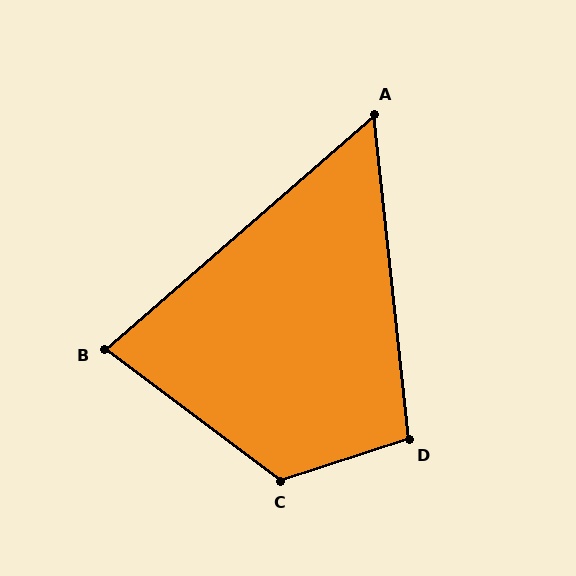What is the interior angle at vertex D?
Approximately 102 degrees (obtuse).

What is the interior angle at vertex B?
Approximately 78 degrees (acute).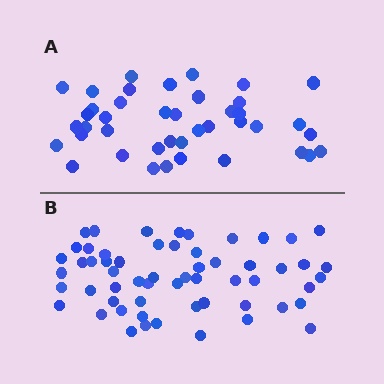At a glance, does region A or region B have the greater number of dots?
Region B (the bottom region) has more dots.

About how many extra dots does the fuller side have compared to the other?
Region B has approximately 15 more dots than region A.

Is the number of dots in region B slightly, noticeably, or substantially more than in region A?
Region B has noticeably more, but not dramatically so. The ratio is roughly 1.4 to 1.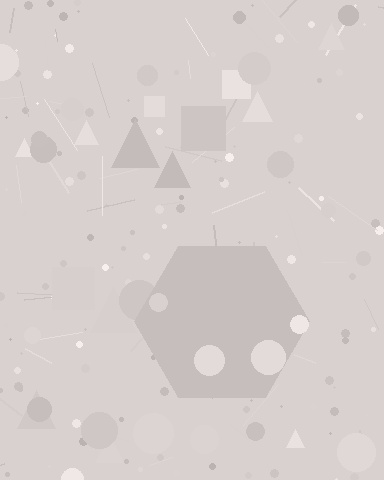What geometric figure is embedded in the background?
A hexagon is embedded in the background.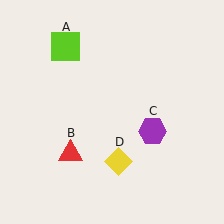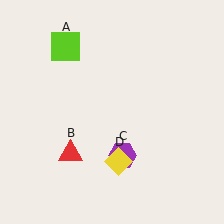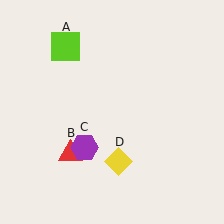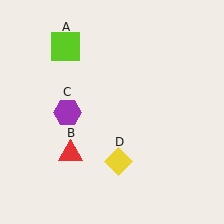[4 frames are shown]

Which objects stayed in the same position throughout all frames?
Lime square (object A) and red triangle (object B) and yellow diamond (object D) remained stationary.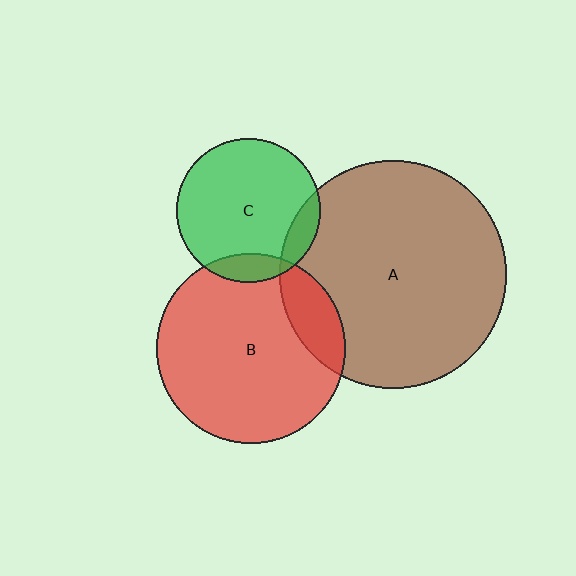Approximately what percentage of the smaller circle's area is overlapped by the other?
Approximately 10%.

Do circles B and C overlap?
Yes.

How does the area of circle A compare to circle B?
Approximately 1.4 times.